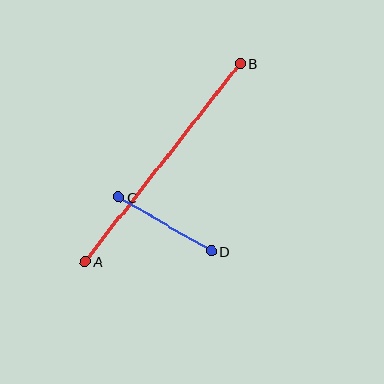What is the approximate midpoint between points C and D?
The midpoint is at approximately (165, 224) pixels.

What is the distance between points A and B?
The distance is approximately 251 pixels.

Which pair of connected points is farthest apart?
Points A and B are farthest apart.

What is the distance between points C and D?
The distance is approximately 108 pixels.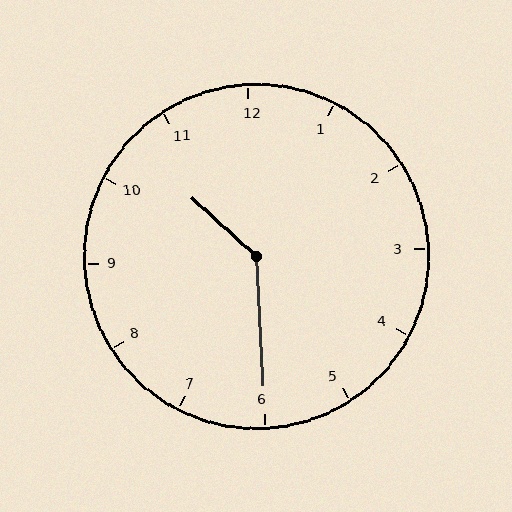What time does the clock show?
10:30.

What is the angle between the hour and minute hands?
Approximately 135 degrees.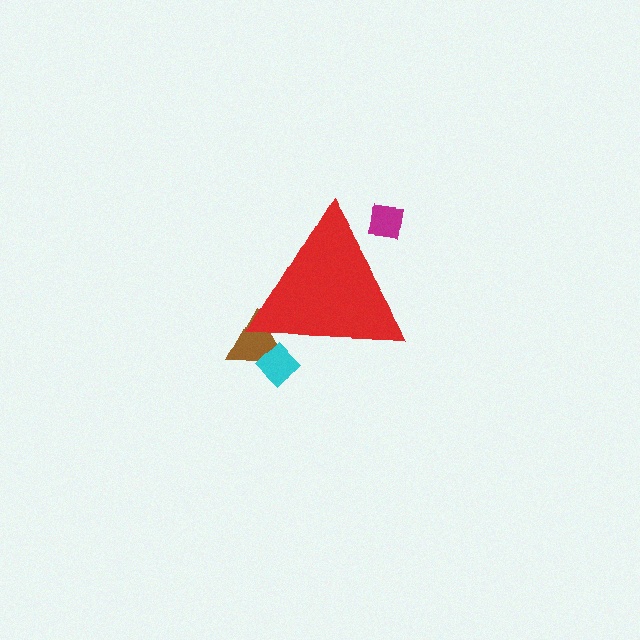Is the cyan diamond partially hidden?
Yes, the cyan diamond is partially hidden behind the red triangle.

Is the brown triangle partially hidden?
Yes, the brown triangle is partially hidden behind the red triangle.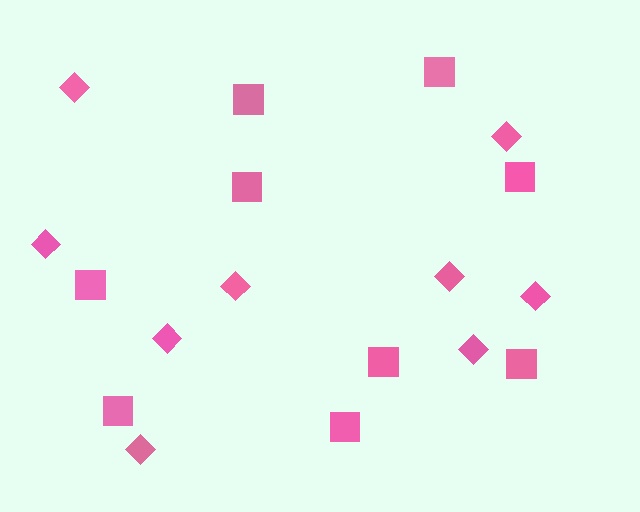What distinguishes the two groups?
There are 2 groups: one group of squares (9) and one group of diamonds (9).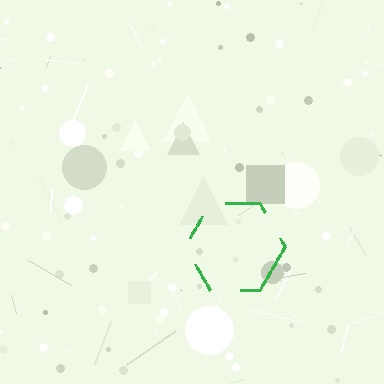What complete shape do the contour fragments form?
The contour fragments form a hexagon.